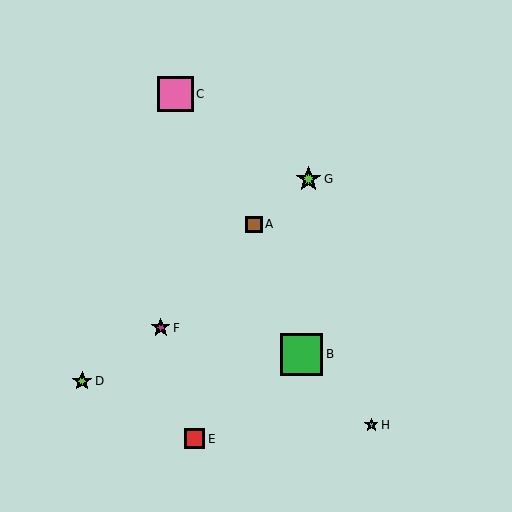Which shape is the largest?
The green square (labeled B) is the largest.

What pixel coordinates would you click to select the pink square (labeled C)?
Click at (175, 94) to select the pink square C.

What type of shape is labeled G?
Shape G is a lime star.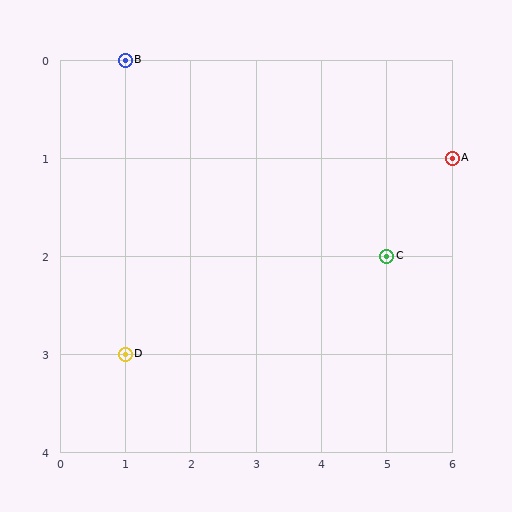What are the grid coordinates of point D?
Point D is at grid coordinates (1, 3).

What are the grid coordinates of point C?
Point C is at grid coordinates (5, 2).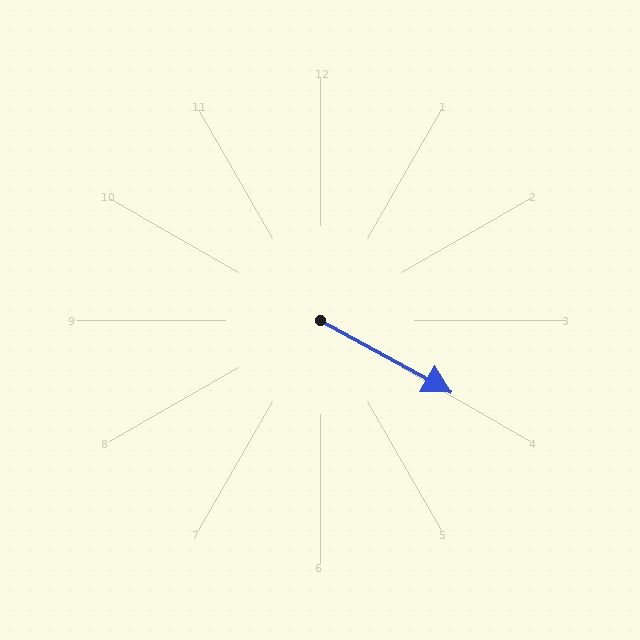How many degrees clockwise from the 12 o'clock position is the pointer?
Approximately 119 degrees.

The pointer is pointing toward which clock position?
Roughly 4 o'clock.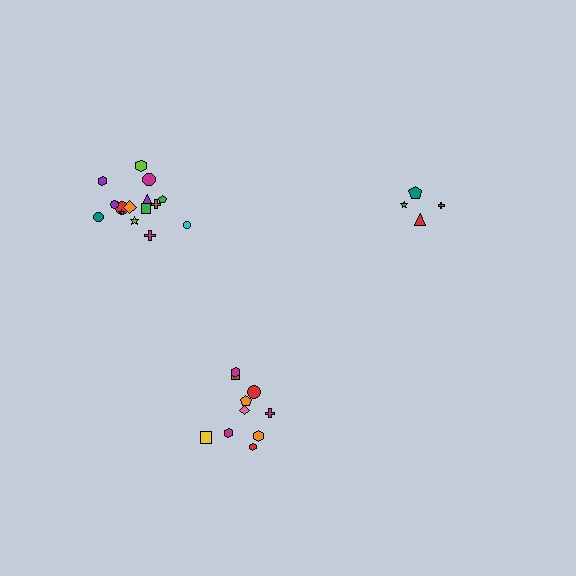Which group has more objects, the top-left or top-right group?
The top-left group.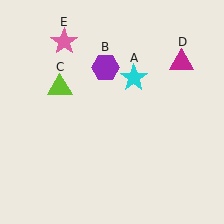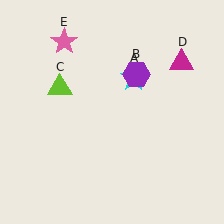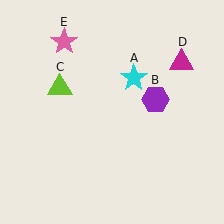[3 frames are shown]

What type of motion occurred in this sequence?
The purple hexagon (object B) rotated clockwise around the center of the scene.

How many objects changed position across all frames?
1 object changed position: purple hexagon (object B).